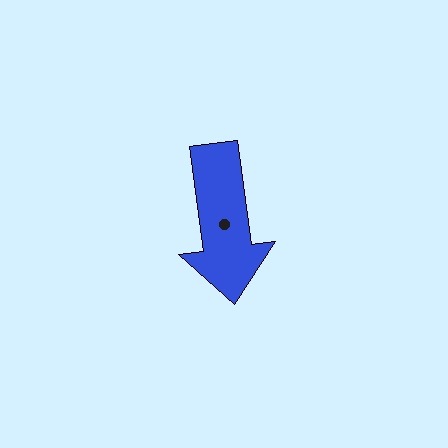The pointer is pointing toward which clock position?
Roughly 6 o'clock.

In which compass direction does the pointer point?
South.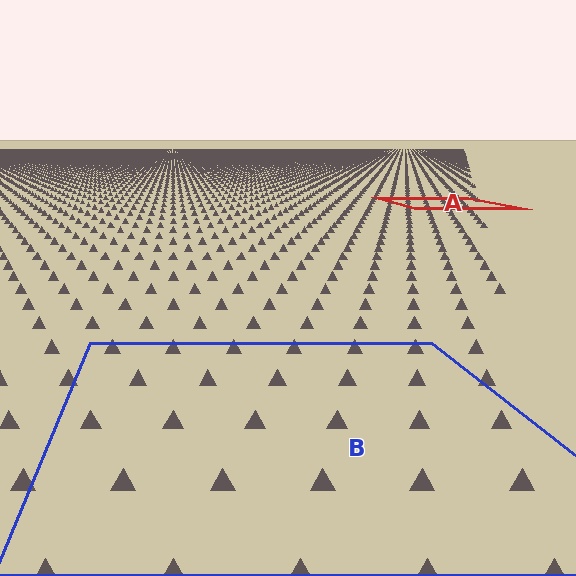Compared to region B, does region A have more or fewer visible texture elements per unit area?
Region A has more texture elements per unit area — they are packed more densely because it is farther away.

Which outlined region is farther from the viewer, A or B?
Region A is farther from the viewer — the texture elements inside it appear smaller and more densely packed.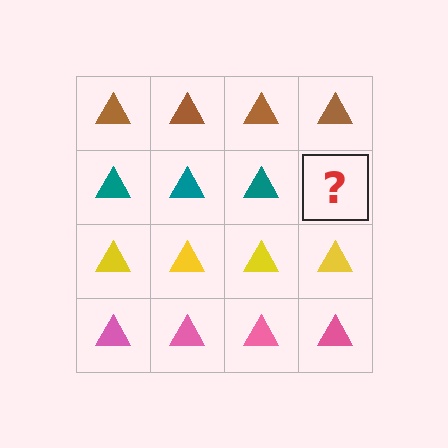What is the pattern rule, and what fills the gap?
The rule is that each row has a consistent color. The gap should be filled with a teal triangle.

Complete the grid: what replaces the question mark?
The question mark should be replaced with a teal triangle.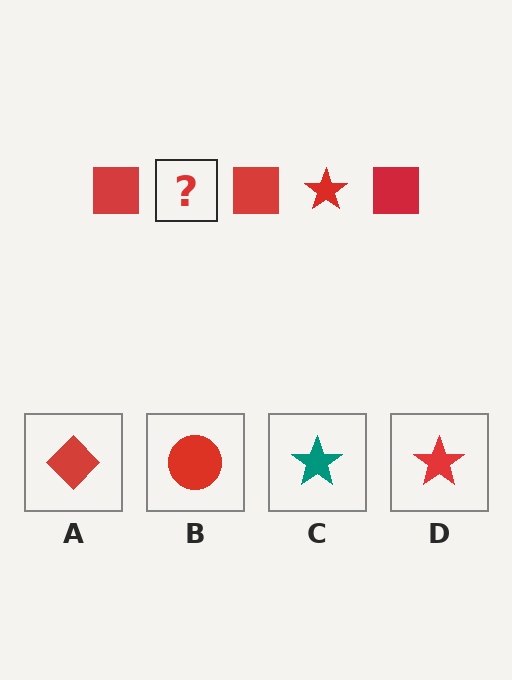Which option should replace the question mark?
Option D.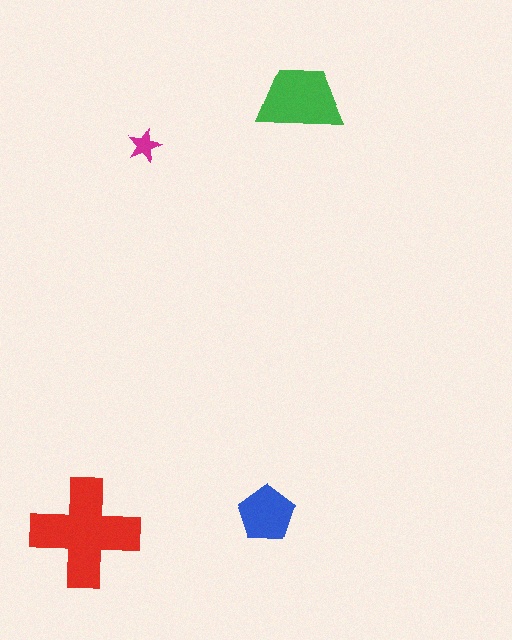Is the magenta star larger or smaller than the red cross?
Smaller.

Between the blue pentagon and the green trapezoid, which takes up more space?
The green trapezoid.